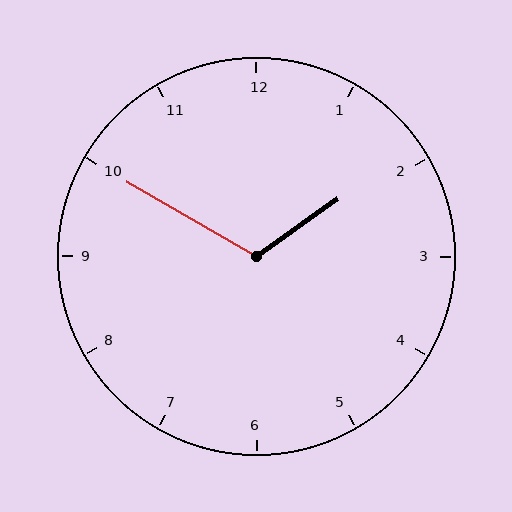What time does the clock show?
1:50.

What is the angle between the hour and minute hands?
Approximately 115 degrees.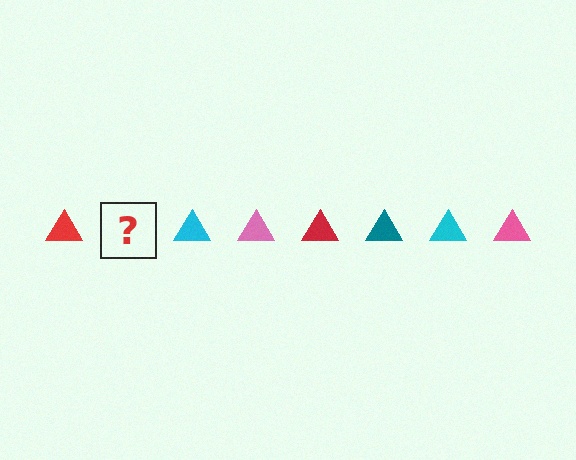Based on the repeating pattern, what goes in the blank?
The blank should be a teal triangle.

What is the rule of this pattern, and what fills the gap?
The rule is that the pattern cycles through red, teal, cyan, pink triangles. The gap should be filled with a teal triangle.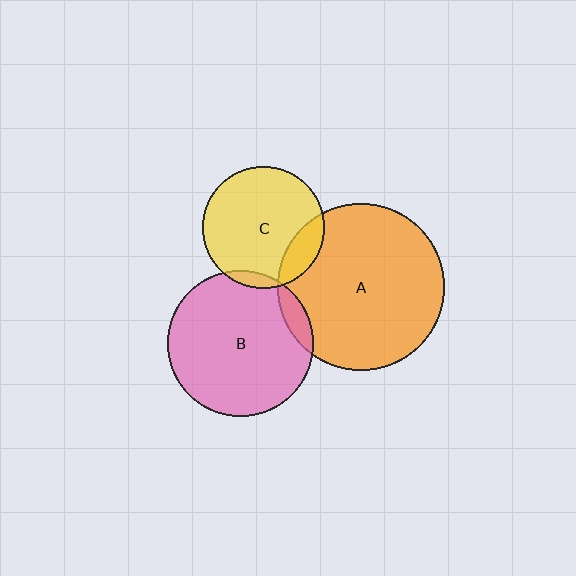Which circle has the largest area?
Circle A (orange).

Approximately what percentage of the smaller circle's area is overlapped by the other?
Approximately 5%.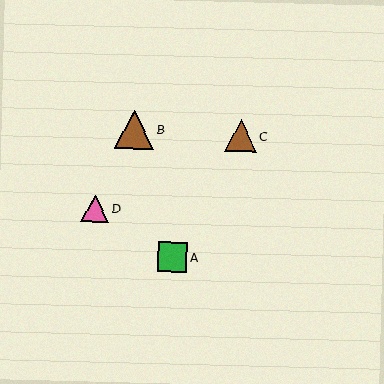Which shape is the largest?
The brown triangle (labeled B) is the largest.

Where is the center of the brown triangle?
The center of the brown triangle is at (241, 136).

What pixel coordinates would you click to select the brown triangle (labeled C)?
Click at (241, 136) to select the brown triangle C.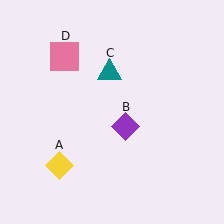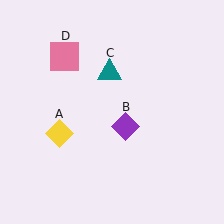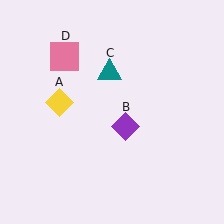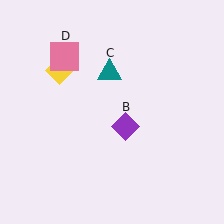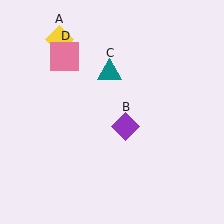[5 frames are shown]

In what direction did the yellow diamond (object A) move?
The yellow diamond (object A) moved up.